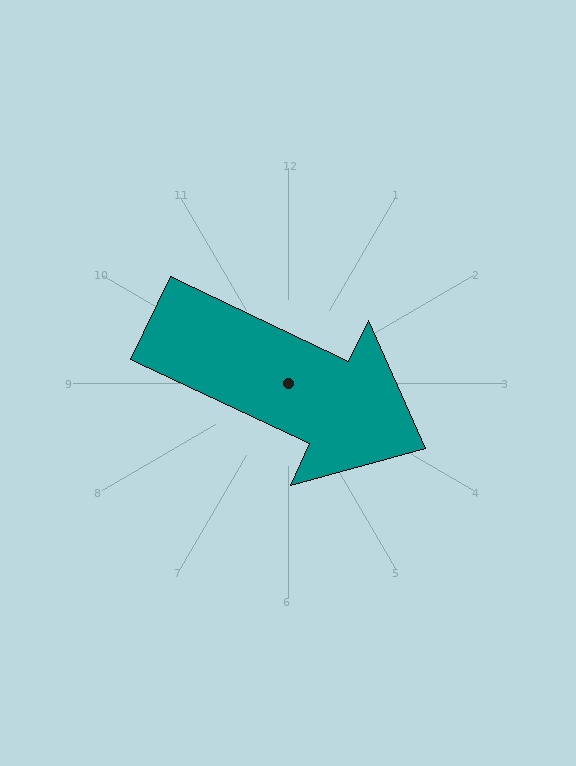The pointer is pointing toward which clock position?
Roughly 4 o'clock.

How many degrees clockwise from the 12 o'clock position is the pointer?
Approximately 115 degrees.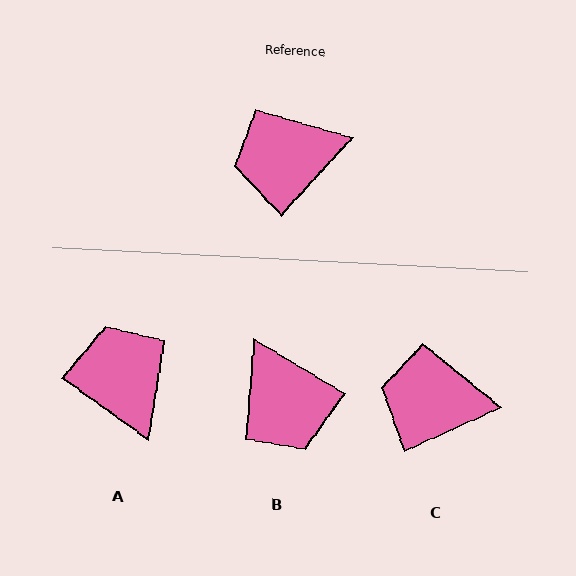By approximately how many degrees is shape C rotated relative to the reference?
Approximately 23 degrees clockwise.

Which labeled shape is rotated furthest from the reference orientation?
B, about 101 degrees away.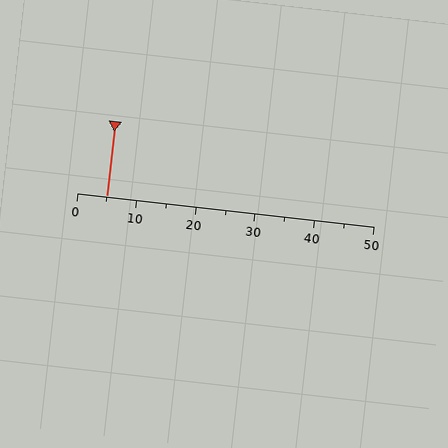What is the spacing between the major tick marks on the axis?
The major ticks are spaced 10 apart.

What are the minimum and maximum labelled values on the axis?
The axis runs from 0 to 50.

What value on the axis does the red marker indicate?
The marker indicates approximately 5.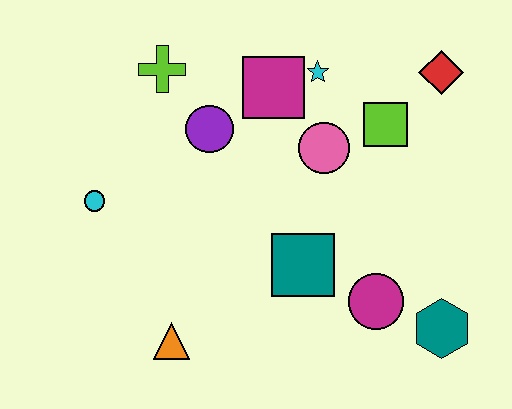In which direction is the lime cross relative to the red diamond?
The lime cross is to the left of the red diamond.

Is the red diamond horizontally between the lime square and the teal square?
No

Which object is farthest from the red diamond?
The orange triangle is farthest from the red diamond.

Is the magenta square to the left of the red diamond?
Yes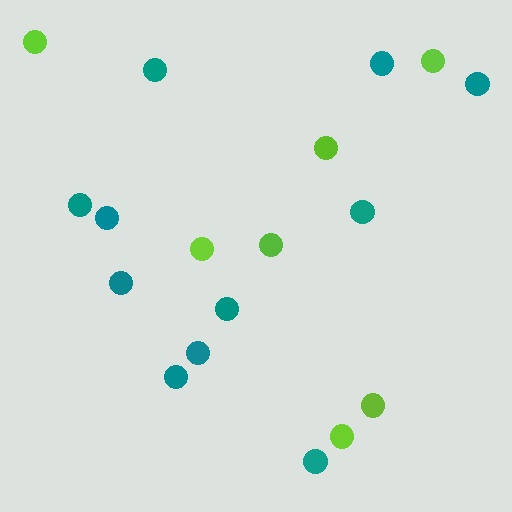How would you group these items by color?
There are 2 groups: one group of teal circles (11) and one group of lime circles (7).